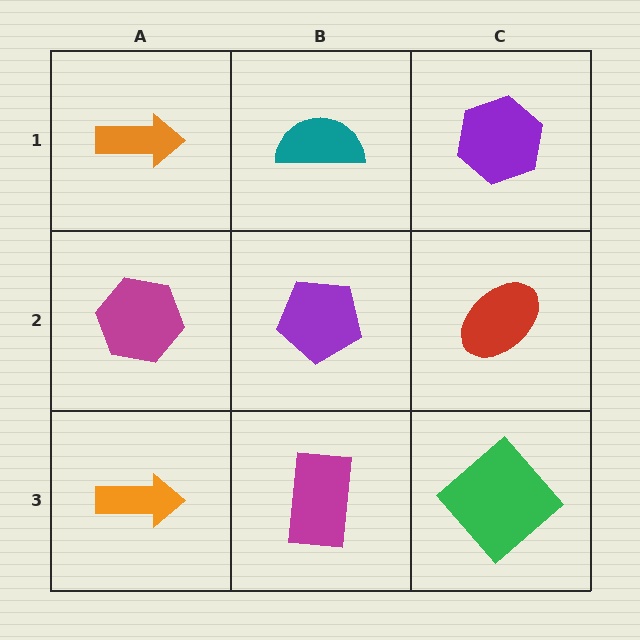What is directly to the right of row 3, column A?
A magenta rectangle.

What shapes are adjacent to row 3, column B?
A purple pentagon (row 2, column B), an orange arrow (row 3, column A), a green diamond (row 3, column C).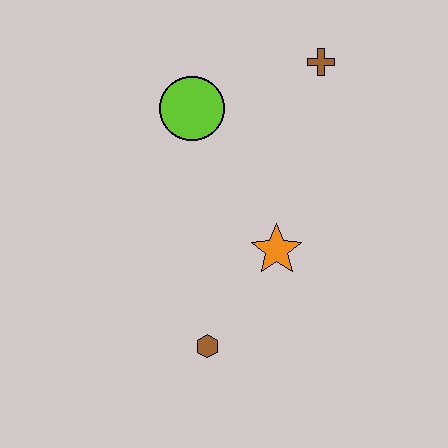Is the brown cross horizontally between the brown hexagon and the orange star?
No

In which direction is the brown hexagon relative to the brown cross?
The brown hexagon is below the brown cross.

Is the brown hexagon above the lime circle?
No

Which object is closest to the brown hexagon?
The orange star is closest to the brown hexagon.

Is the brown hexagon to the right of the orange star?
No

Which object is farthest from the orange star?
The brown cross is farthest from the orange star.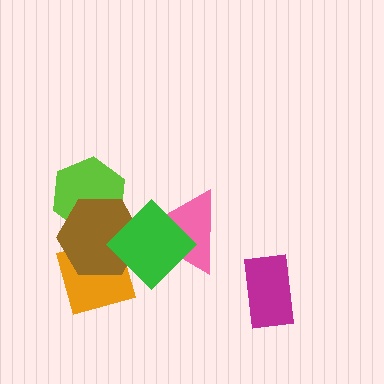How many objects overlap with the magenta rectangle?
0 objects overlap with the magenta rectangle.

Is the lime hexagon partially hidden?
Yes, it is partially covered by another shape.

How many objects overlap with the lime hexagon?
1 object overlaps with the lime hexagon.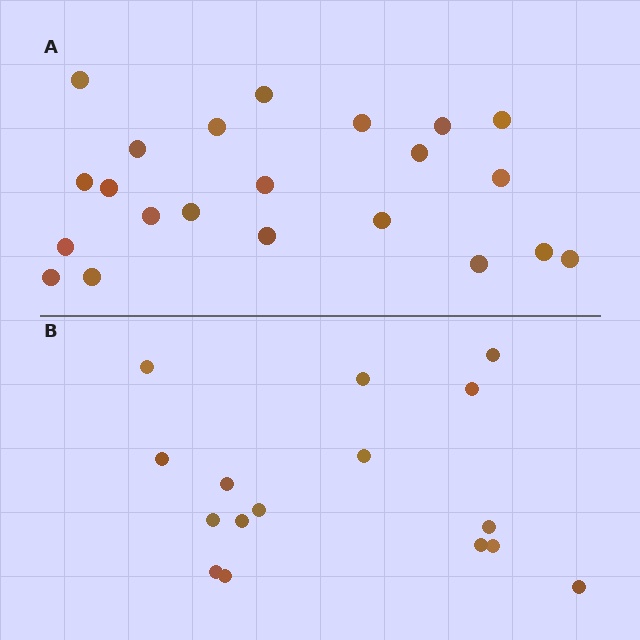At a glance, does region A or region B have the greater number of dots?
Region A (the top region) has more dots.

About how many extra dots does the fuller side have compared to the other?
Region A has about 6 more dots than region B.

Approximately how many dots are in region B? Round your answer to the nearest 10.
About 20 dots. (The exact count is 16, which rounds to 20.)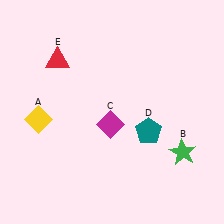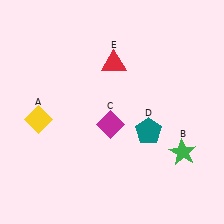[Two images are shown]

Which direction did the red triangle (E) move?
The red triangle (E) moved right.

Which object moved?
The red triangle (E) moved right.